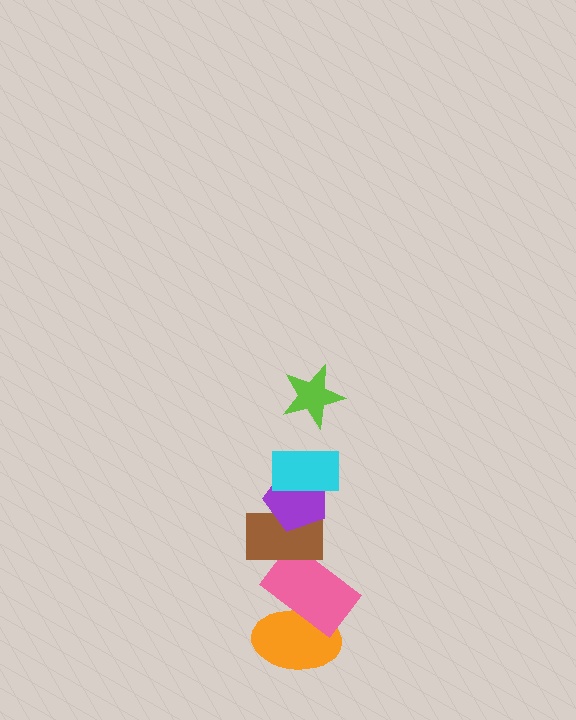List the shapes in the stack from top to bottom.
From top to bottom: the lime star, the cyan rectangle, the purple pentagon, the brown rectangle, the pink rectangle, the orange ellipse.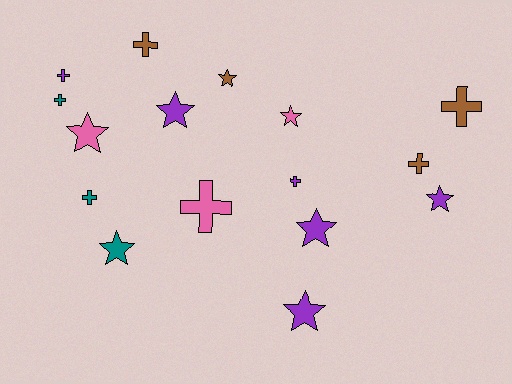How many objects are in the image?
There are 16 objects.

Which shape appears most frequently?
Star, with 8 objects.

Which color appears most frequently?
Purple, with 6 objects.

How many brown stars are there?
There is 1 brown star.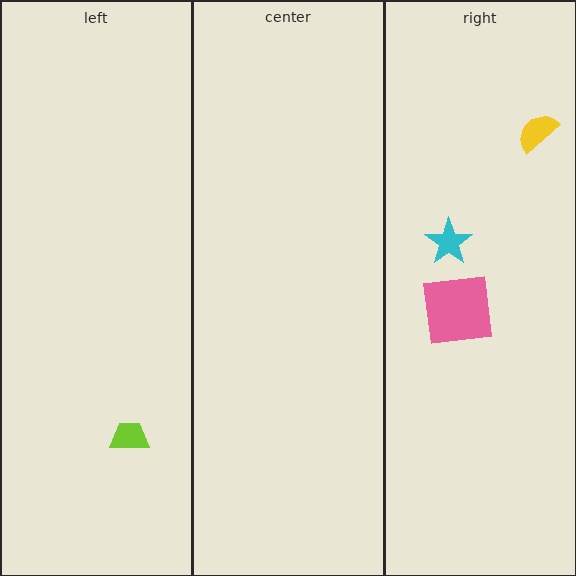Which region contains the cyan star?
The right region.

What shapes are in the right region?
The yellow semicircle, the pink square, the cyan star.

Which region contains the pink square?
The right region.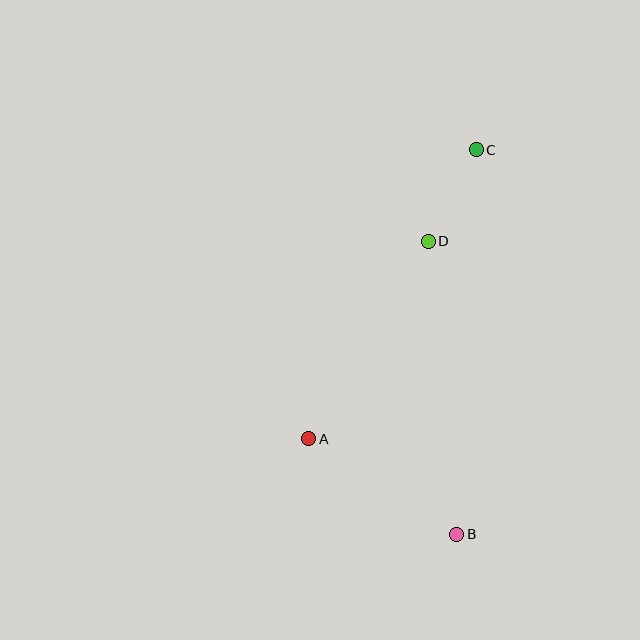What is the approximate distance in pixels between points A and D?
The distance between A and D is approximately 231 pixels.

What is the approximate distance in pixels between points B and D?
The distance between B and D is approximately 294 pixels.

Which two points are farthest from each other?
Points B and C are farthest from each other.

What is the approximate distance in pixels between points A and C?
The distance between A and C is approximately 334 pixels.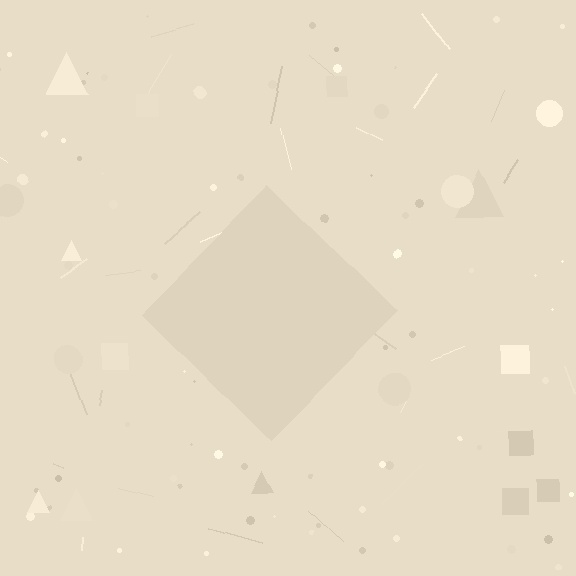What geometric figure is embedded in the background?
A diamond is embedded in the background.